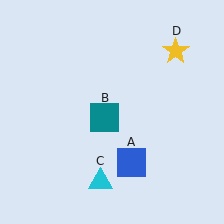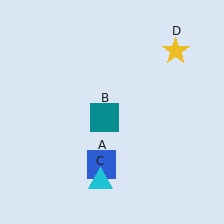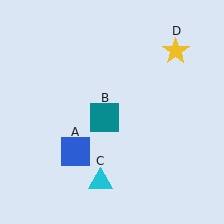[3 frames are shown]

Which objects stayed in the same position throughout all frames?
Teal square (object B) and cyan triangle (object C) and yellow star (object D) remained stationary.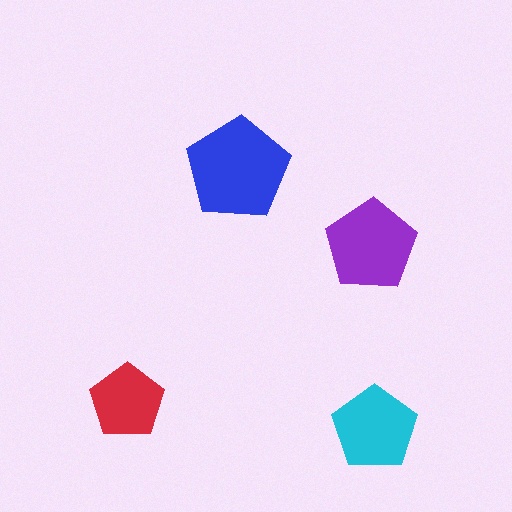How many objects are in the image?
There are 4 objects in the image.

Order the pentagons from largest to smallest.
the blue one, the purple one, the cyan one, the red one.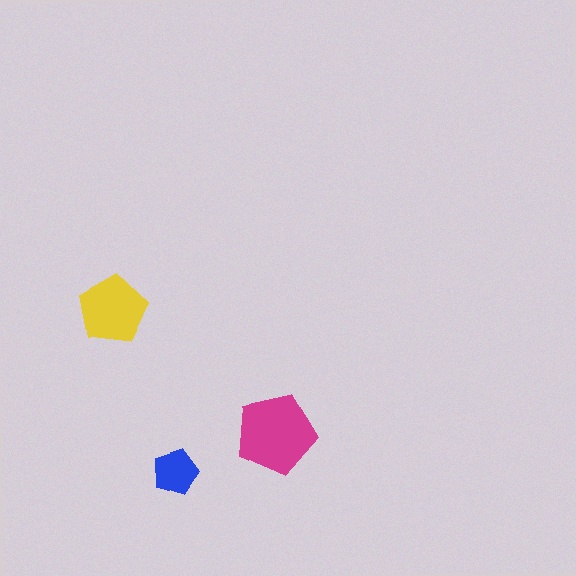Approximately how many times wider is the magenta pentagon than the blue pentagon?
About 2 times wider.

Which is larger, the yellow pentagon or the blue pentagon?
The yellow one.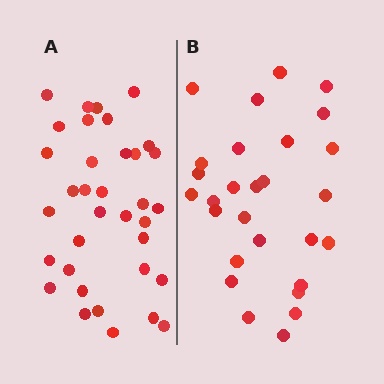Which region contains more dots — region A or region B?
Region A (the left region) has more dots.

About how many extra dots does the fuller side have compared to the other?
Region A has roughly 8 or so more dots than region B.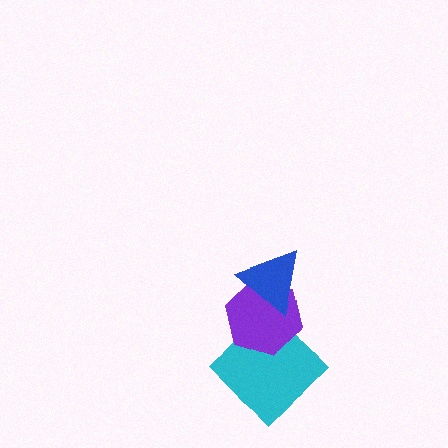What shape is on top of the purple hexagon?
The blue triangle is on top of the purple hexagon.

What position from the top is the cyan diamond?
The cyan diamond is 3rd from the top.